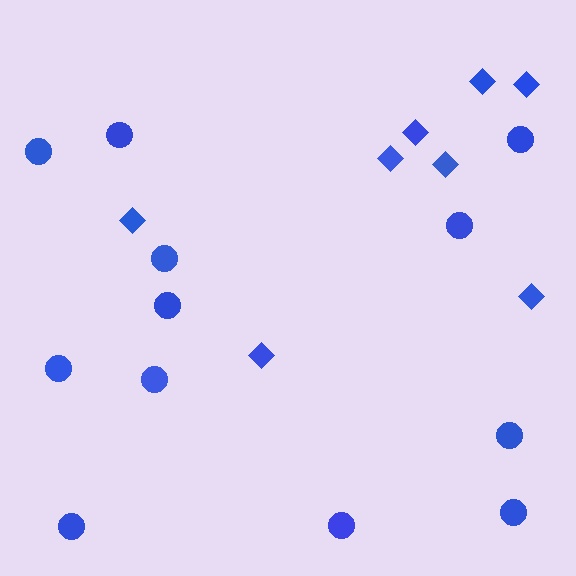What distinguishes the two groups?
There are 2 groups: one group of circles (12) and one group of diamonds (8).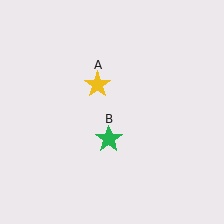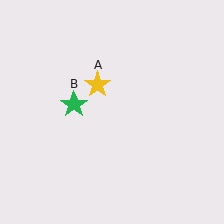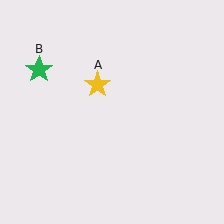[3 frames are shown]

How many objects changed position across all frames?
1 object changed position: green star (object B).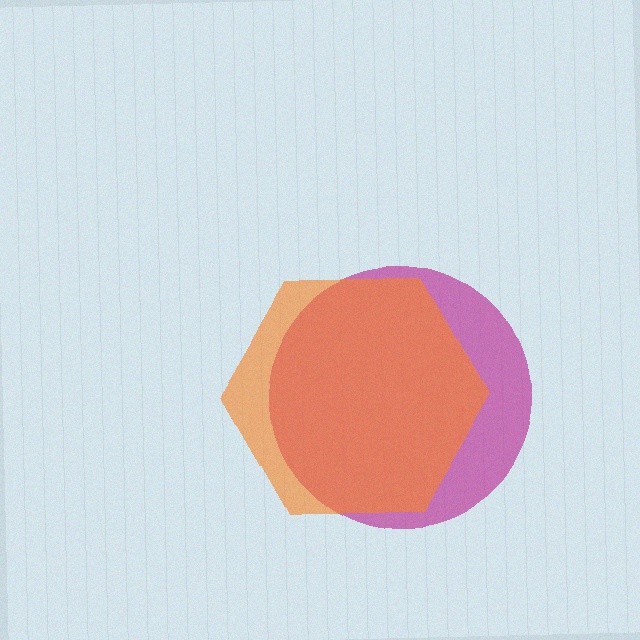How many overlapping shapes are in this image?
There are 2 overlapping shapes in the image.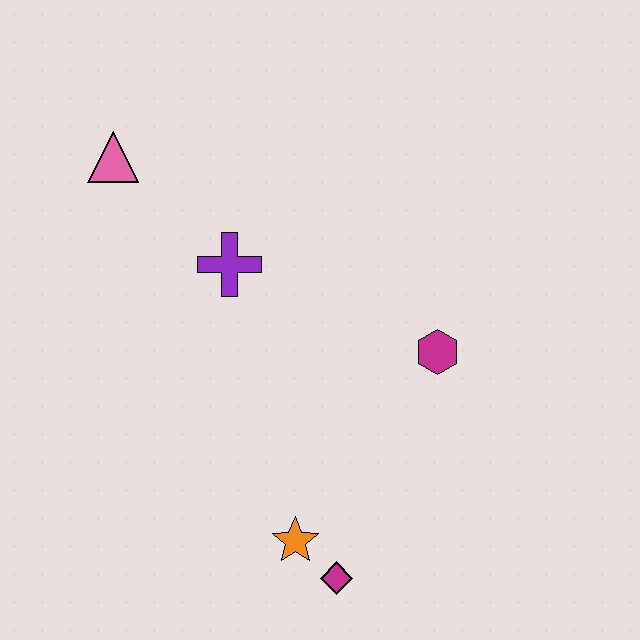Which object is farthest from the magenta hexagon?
The pink triangle is farthest from the magenta hexagon.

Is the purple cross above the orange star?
Yes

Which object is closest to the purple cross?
The pink triangle is closest to the purple cross.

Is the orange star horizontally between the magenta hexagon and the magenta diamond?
No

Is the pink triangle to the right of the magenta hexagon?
No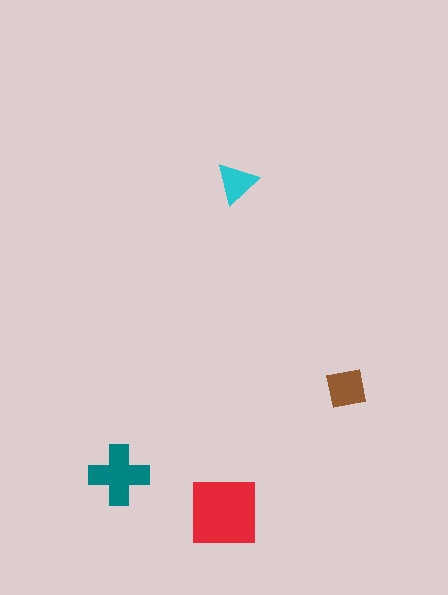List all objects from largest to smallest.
The red square, the teal cross, the brown square, the cyan triangle.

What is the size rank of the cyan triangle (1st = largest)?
4th.